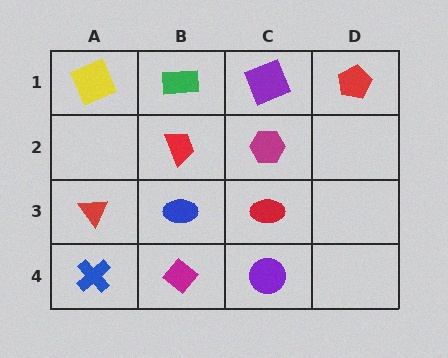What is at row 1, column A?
A yellow square.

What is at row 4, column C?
A purple circle.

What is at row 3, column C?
A red ellipse.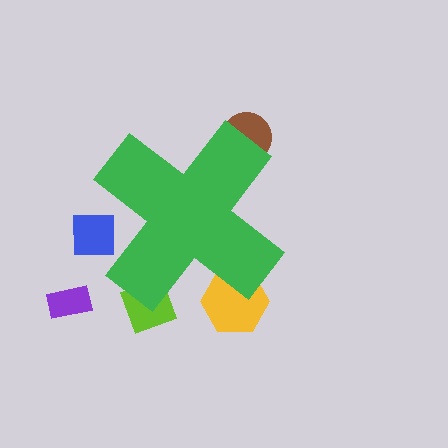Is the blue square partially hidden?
Yes, the blue square is partially hidden behind the green cross.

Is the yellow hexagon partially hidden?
Yes, the yellow hexagon is partially hidden behind the green cross.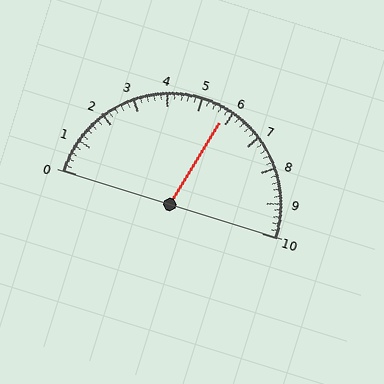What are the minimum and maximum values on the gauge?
The gauge ranges from 0 to 10.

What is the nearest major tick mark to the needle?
The nearest major tick mark is 6.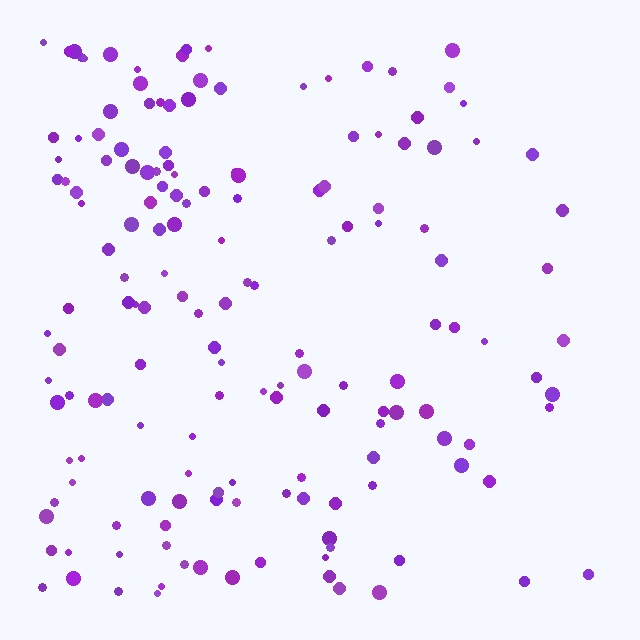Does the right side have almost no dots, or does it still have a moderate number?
Still a moderate number, just noticeably fewer than the left.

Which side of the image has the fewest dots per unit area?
The right.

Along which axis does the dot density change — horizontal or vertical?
Horizontal.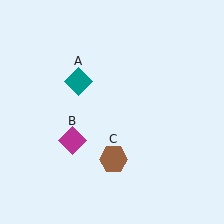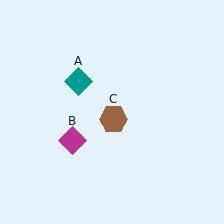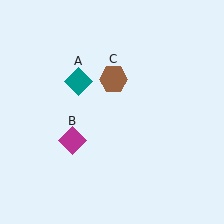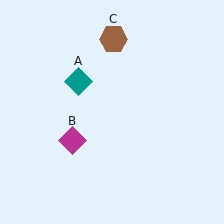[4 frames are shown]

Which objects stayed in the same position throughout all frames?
Teal diamond (object A) and magenta diamond (object B) remained stationary.